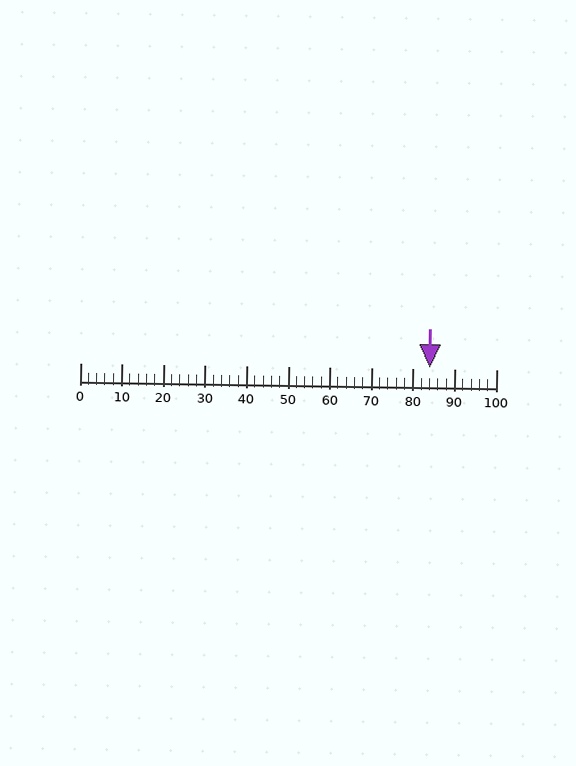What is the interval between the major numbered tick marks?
The major tick marks are spaced 10 units apart.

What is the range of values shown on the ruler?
The ruler shows values from 0 to 100.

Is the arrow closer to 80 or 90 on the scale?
The arrow is closer to 80.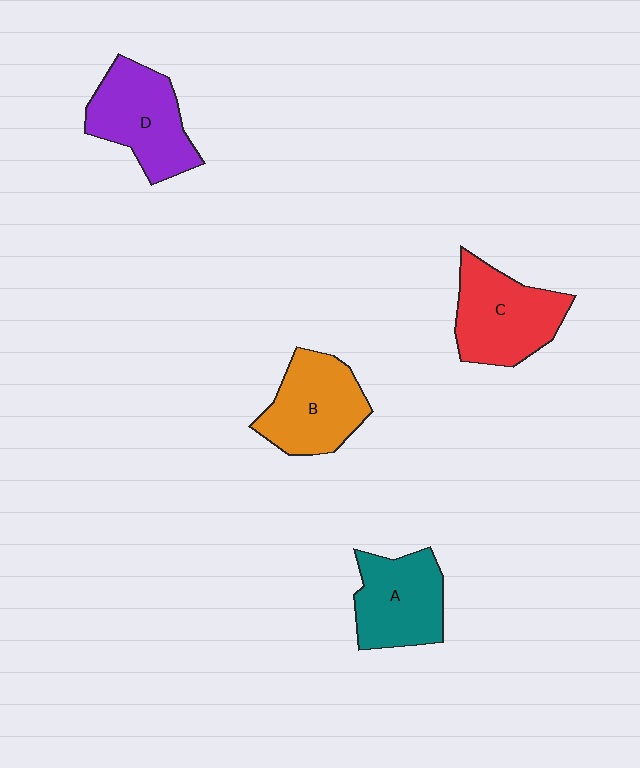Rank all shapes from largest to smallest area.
From largest to smallest: C (red), D (purple), B (orange), A (teal).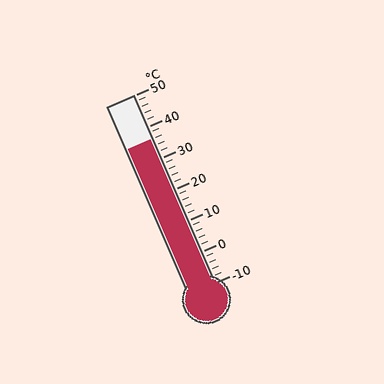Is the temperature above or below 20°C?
The temperature is above 20°C.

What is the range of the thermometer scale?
The thermometer scale ranges from -10°C to 50°C.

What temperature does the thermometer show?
The thermometer shows approximately 36°C.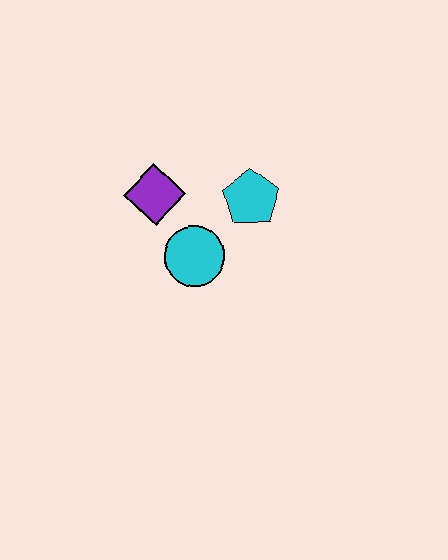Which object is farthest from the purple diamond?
The cyan pentagon is farthest from the purple diamond.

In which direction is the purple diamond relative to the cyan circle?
The purple diamond is above the cyan circle.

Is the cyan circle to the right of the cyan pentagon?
No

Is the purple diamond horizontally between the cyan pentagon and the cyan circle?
No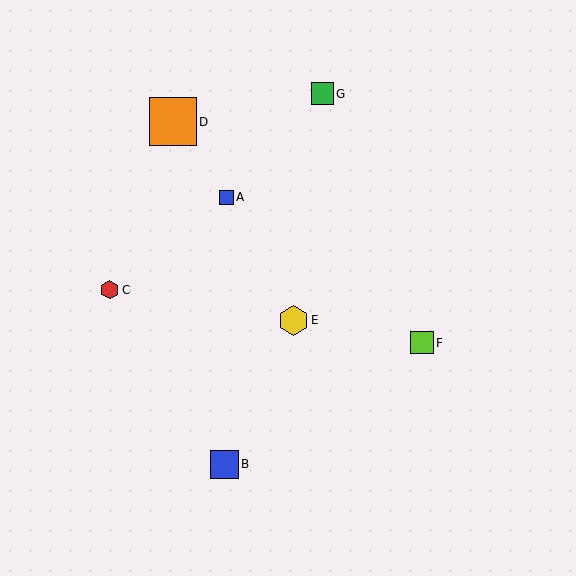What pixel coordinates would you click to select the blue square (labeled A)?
Click at (226, 197) to select the blue square A.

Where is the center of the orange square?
The center of the orange square is at (173, 122).